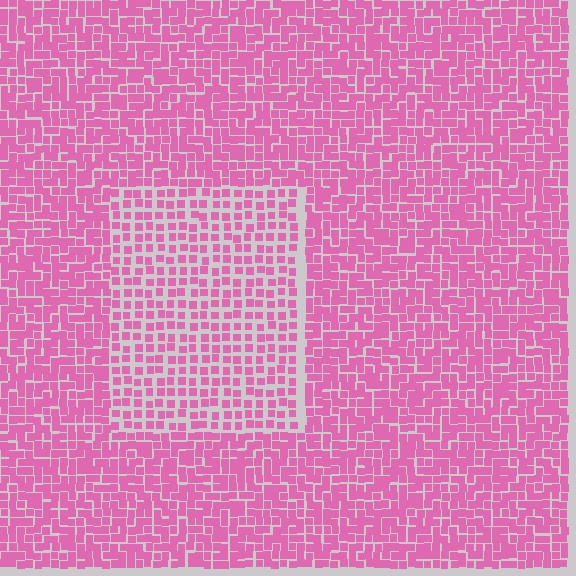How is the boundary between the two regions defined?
The boundary is defined by a change in element density (approximately 1.7x ratio). All elements are the same color, size, and shape.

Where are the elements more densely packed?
The elements are more densely packed outside the rectangle boundary.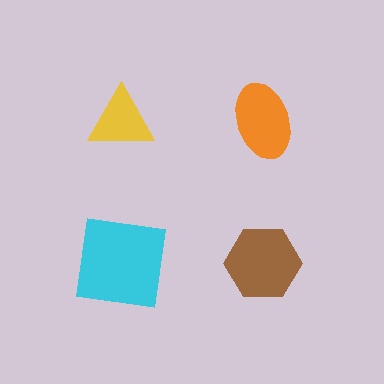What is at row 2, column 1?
A cyan square.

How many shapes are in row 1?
2 shapes.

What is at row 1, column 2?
An orange ellipse.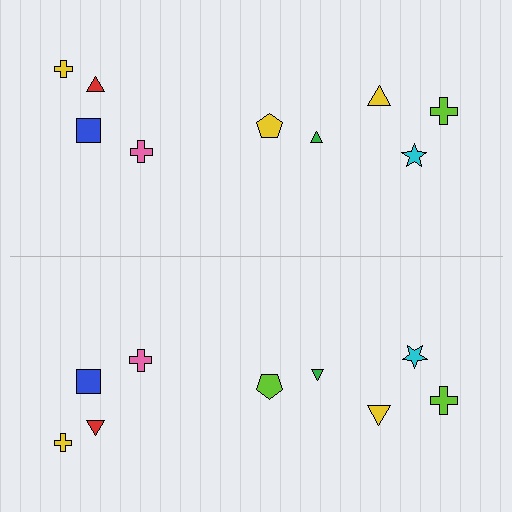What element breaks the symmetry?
The lime pentagon on the bottom side breaks the symmetry — its mirror counterpart is yellow.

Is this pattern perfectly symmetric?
No, the pattern is not perfectly symmetric. The lime pentagon on the bottom side breaks the symmetry — its mirror counterpart is yellow.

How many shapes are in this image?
There are 18 shapes in this image.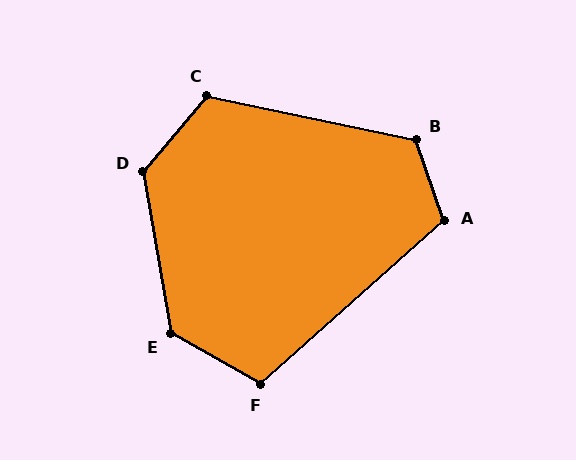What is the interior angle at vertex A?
Approximately 112 degrees (obtuse).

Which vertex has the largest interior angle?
D, at approximately 130 degrees.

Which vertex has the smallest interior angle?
F, at approximately 109 degrees.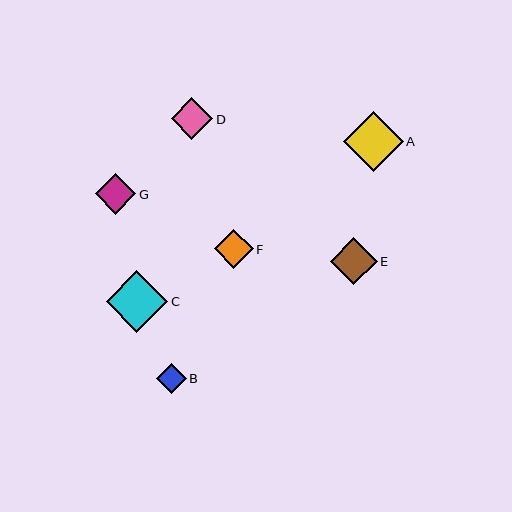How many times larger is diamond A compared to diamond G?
Diamond A is approximately 1.5 times the size of diamond G.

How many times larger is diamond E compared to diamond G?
Diamond E is approximately 1.2 times the size of diamond G.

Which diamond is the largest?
Diamond C is the largest with a size of approximately 61 pixels.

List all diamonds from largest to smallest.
From largest to smallest: C, A, E, D, G, F, B.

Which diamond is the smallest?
Diamond B is the smallest with a size of approximately 30 pixels.